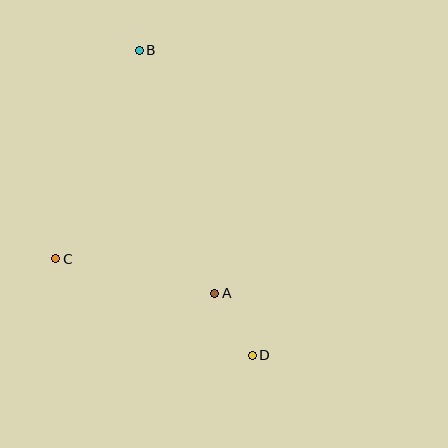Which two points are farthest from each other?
Points B and D are farthest from each other.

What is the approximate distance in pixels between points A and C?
The distance between A and C is approximately 163 pixels.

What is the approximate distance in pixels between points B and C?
The distance between B and C is approximately 225 pixels.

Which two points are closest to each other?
Points A and D are closest to each other.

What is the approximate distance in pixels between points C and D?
The distance between C and D is approximately 219 pixels.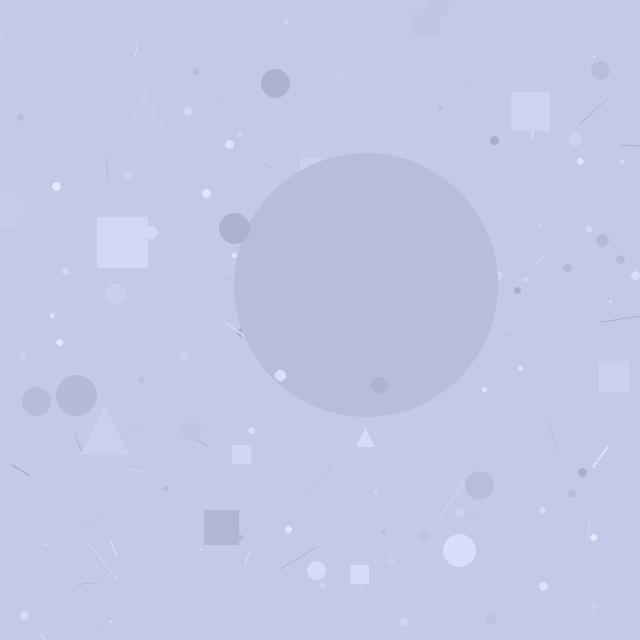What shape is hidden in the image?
A circle is hidden in the image.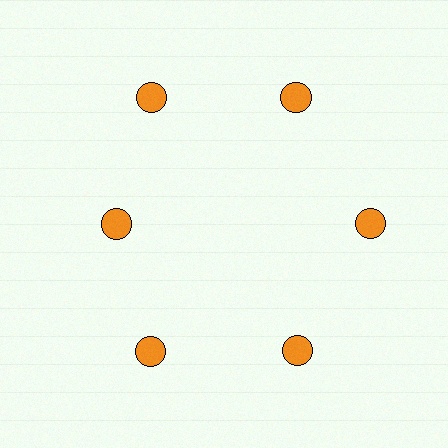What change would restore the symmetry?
The symmetry would be restored by moving it outward, back onto the ring so that all 6 circles sit at equal angles and equal distance from the center.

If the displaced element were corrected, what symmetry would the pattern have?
It would have 6-fold rotational symmetry — the pattern would map onto itself every 60 degrees.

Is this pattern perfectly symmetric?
No. The 6 orange circles are arranged in a ring, but one element near the 9 o'clock position is pulled inward toward the center, breaking the 6-fold rotational symmetry.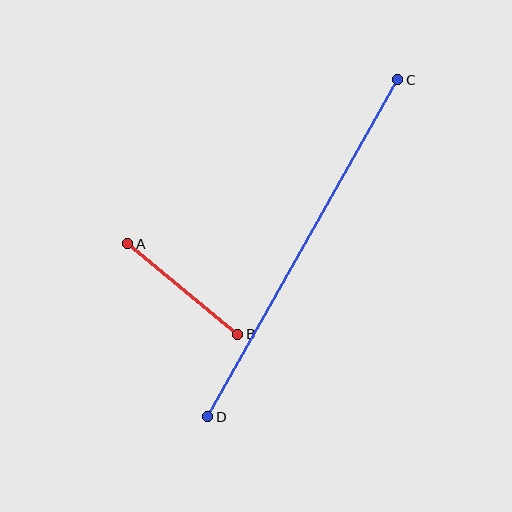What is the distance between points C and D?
The distance is approximately 387 pixels.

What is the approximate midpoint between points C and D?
The midpoint is at approximately (303, 248) pixels.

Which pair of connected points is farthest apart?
Points C and D are farthest apart.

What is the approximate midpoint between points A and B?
The midpoint is at approximately (183, 289) pixels.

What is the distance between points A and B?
The distance is approximately 142 pixels.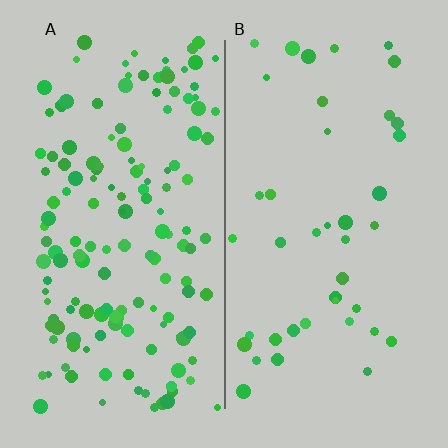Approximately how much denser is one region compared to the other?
Approximately 3.6× — region A over region B.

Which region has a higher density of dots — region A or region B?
A (the left).